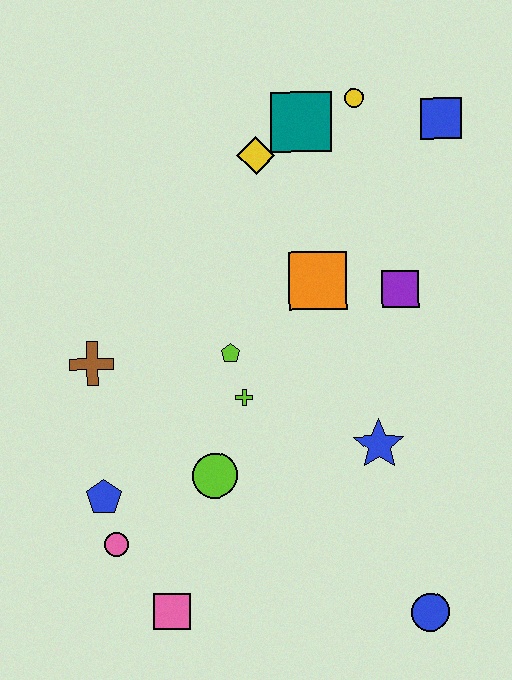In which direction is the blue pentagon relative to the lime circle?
The blue pentagon is to the left of the lime circle.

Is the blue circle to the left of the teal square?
No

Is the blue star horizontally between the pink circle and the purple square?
Yes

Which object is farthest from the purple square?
The pink square is farthest from the purple square.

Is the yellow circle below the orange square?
No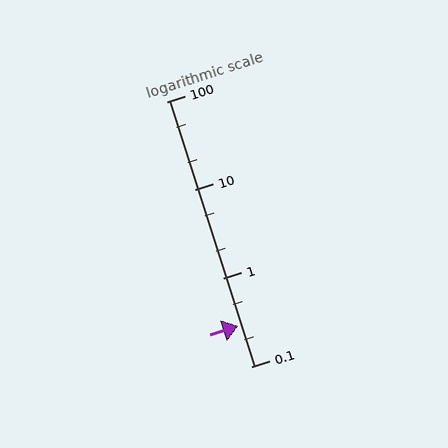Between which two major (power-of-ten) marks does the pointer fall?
The pointer is between 0.1 and 1.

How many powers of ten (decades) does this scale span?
The scale spans 3 decades, from 0.1 to 100.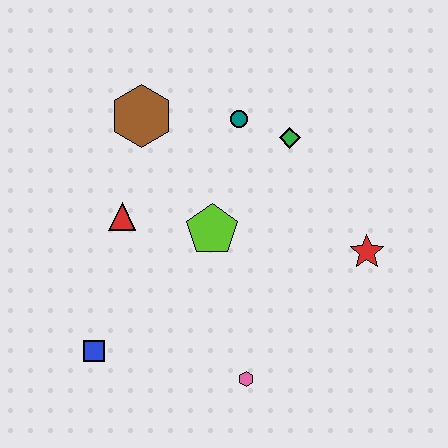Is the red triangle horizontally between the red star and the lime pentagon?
No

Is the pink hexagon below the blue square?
Yes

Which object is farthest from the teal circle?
The blue square is farthest from the teal circle.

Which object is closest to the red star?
The green diamond is closest to the red star.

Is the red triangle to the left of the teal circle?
Yes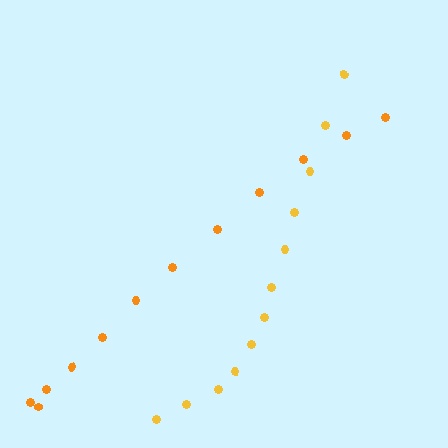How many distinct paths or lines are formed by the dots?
There are 2 distinct paths.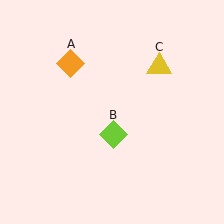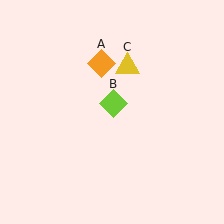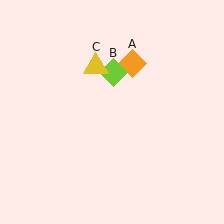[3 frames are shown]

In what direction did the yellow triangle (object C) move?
The yellow triangle (object C) moved left.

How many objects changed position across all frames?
3 objects changed position: orange diamond (object A), lime diamond (object B), yellow triangle (object C).